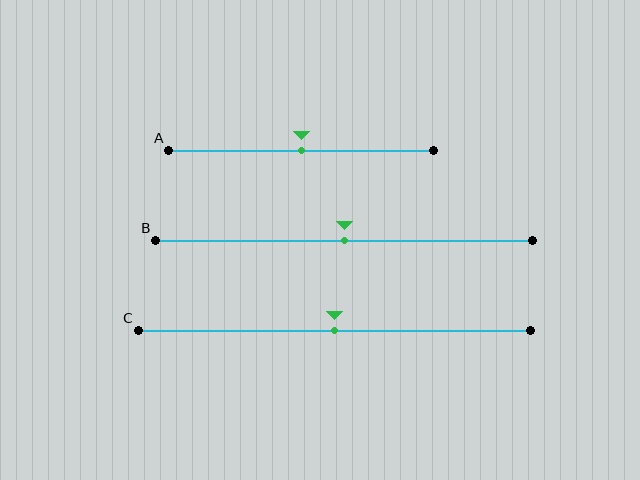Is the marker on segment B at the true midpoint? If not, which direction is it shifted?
Yes, the marker on segment B is at the true midpoint.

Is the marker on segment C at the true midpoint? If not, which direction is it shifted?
Yes, the marker on segment C is at the true midpoint.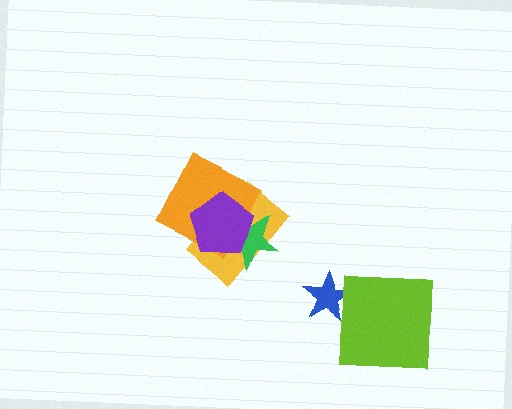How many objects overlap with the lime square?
0 objects overlap with the lime square.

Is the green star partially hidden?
Yes, it is partially covered by another shape.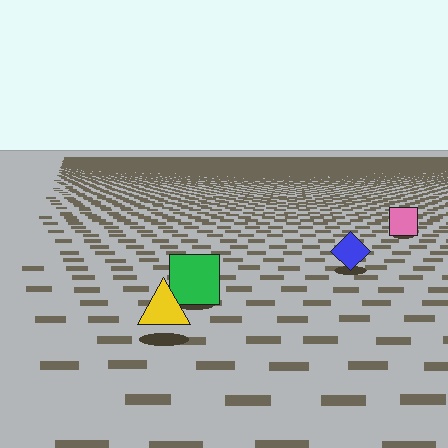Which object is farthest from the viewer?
The pink square is farthest from the viewer. It appears smaller and the ground texture around it is denser.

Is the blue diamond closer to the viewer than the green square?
No. The green square is closer — you can tell from the texture gradient: the ground texture is coarser near it.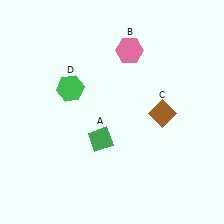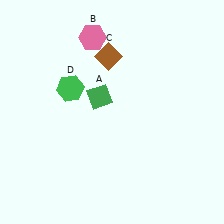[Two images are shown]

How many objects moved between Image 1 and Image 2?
3 objects moved between the two images.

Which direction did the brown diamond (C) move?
The brown diamond (C) moved up.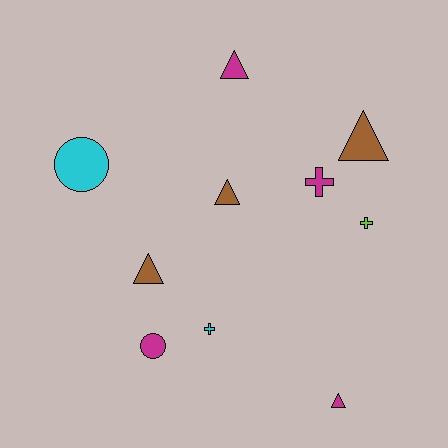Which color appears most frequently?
Magenta, with 4 objects.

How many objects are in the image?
There are 10 objects.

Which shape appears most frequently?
Triangle, with 5 objects.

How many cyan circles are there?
There is 1 cyan circle.